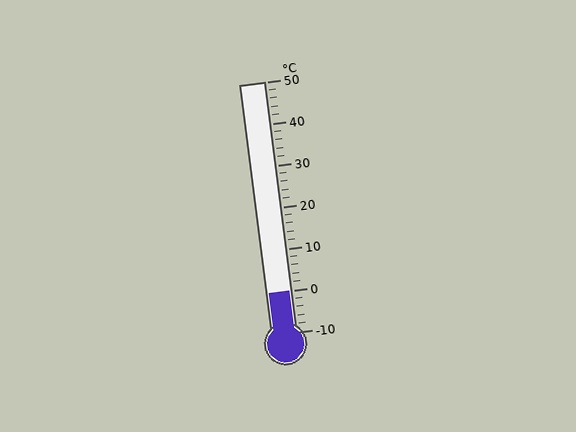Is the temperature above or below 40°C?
The temperature is below 40°C.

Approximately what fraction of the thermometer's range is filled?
The thermometer is filled to approximately 15% of its range.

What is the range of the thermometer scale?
The thermometer scale ranges from -10°C to 50°C.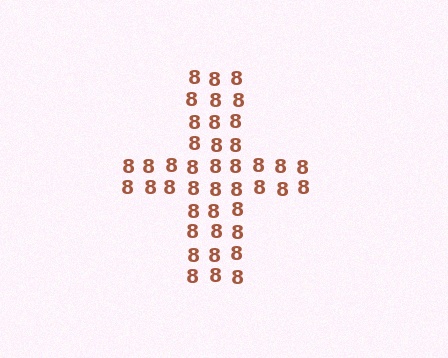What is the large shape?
The large shape is a cross.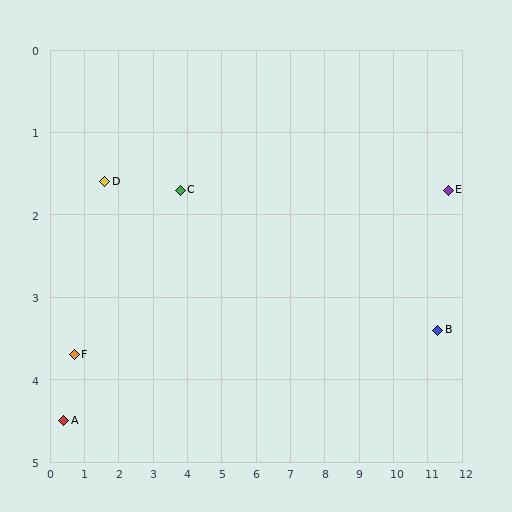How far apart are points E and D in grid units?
Points E and D are about 10.0 grid units apart.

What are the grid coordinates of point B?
Point B is at approximately (11.3, 3.4).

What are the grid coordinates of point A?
Point A is at approximately (0.4, 4.5).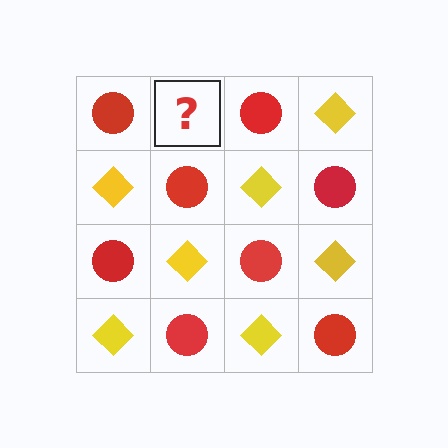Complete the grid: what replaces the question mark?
The question mark should be replaced with a yellow diamond.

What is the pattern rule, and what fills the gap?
The rule is that it alternates red circle and yellow diamond in a checkerboard pattern. The gap should be filled with a yellow diamond.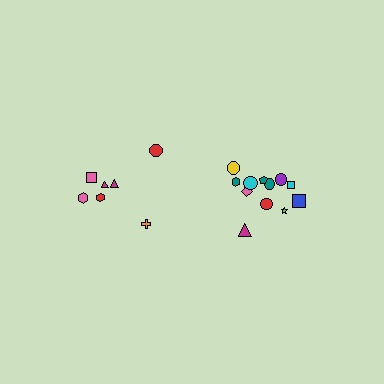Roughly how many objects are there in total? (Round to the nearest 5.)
Roughly 20 objects in total.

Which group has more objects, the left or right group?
The right group.